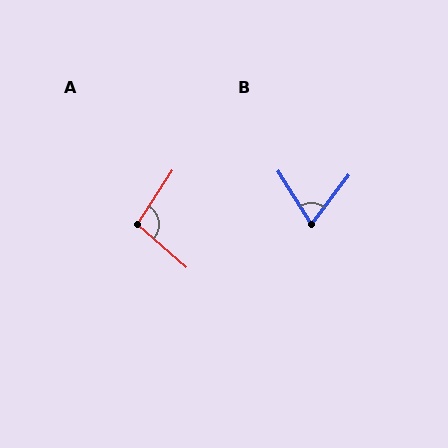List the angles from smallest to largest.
B (69°), A (98°).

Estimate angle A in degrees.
Approximately 98 degrees.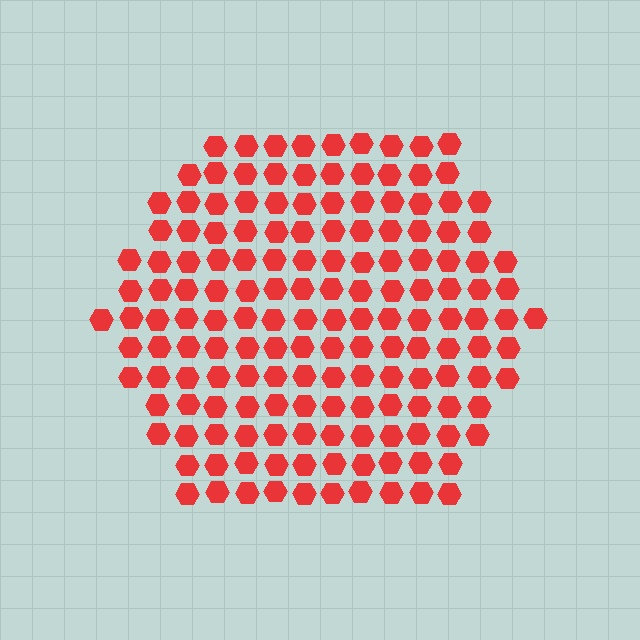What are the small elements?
The small elements are hexagons.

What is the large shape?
The large shape is a hexagon.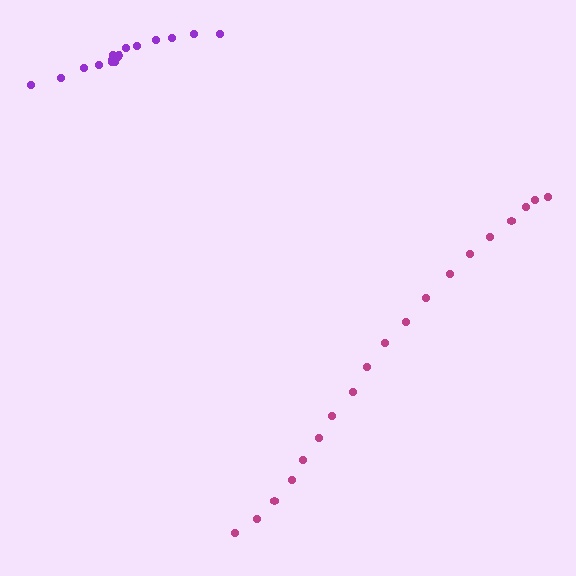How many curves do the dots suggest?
There are 2 distinct paths.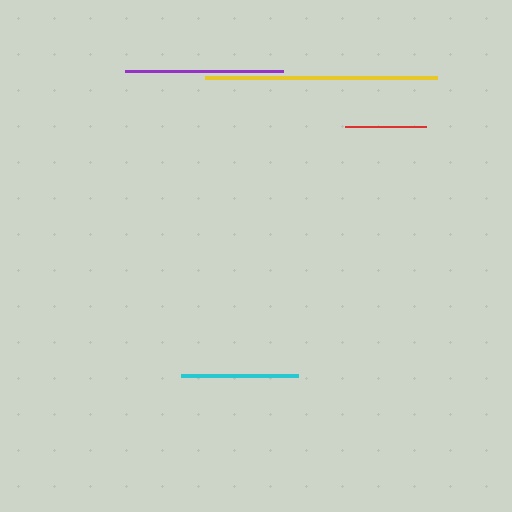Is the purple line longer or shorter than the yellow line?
The yellow line is longer than the purple line.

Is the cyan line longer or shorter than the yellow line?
The yellow line is longer than the cyan line.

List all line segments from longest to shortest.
From longest to shortest: yellow, purple, cyan, red.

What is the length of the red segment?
The red segment is approximately 81 pixels long.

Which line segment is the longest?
The yellow line is the longest at approximately 232 pixels.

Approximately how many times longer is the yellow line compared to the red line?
The yellow line is approximately 2.9 times the length of the red line.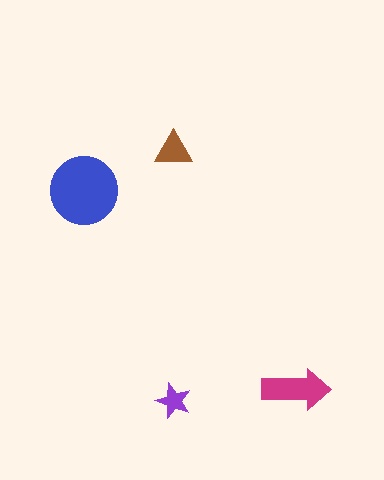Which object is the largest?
The blue circle.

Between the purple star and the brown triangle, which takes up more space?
The brown triangle.